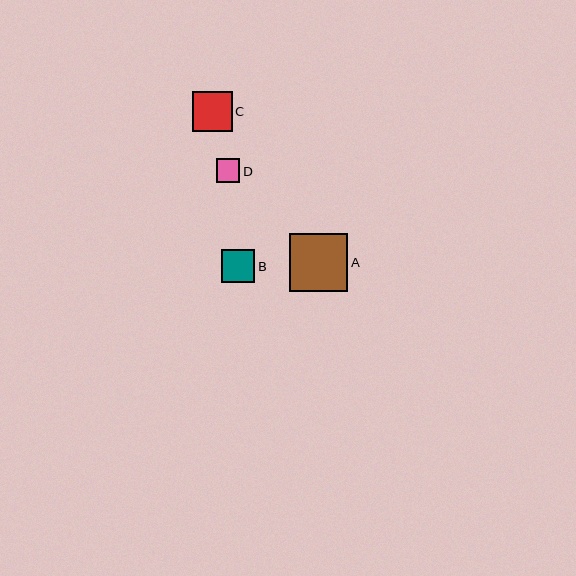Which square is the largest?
Square A is the largest with a size of approximately 58 pixels.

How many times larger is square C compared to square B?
Square C is approximately 1.2 times the size of square B.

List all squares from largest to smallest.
From largest to smallest: A, C, B, D.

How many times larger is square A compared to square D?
Square A is approximately 2.4 times the size of square D.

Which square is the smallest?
Square D is the smallest with a size of approximately 24 pixels.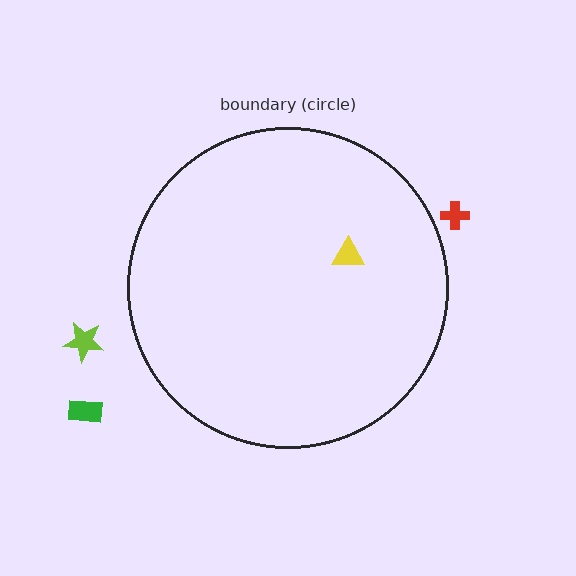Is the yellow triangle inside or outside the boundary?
Inside.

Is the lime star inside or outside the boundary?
Outside.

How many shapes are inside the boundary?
1 inside, 3 outside.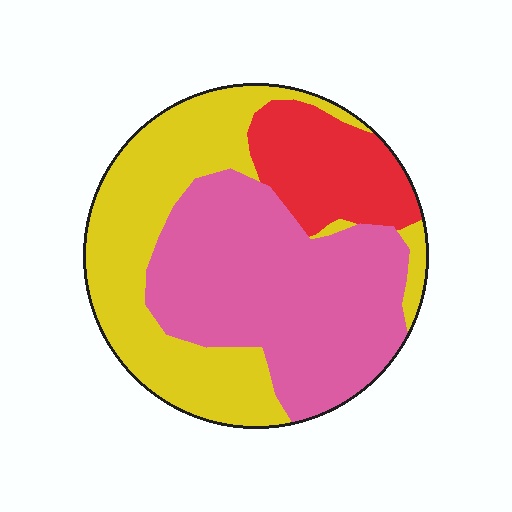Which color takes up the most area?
Pink, at roughly 45%.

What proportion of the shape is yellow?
Yellow takes up about three eighths (3/8) of the shape.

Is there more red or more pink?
Pink.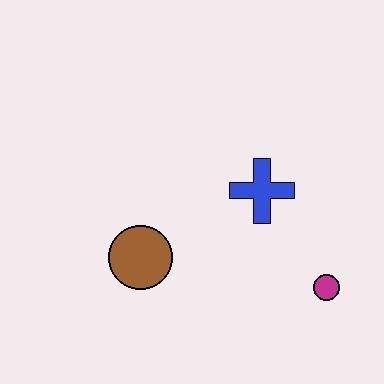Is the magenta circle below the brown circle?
Yes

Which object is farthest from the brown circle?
The magenta circle is farthest from the brown circle.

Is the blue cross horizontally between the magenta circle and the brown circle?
Yes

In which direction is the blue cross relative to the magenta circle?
The blue cross is above the magenta circle.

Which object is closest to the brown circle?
The blue cross is closest to the brown circle.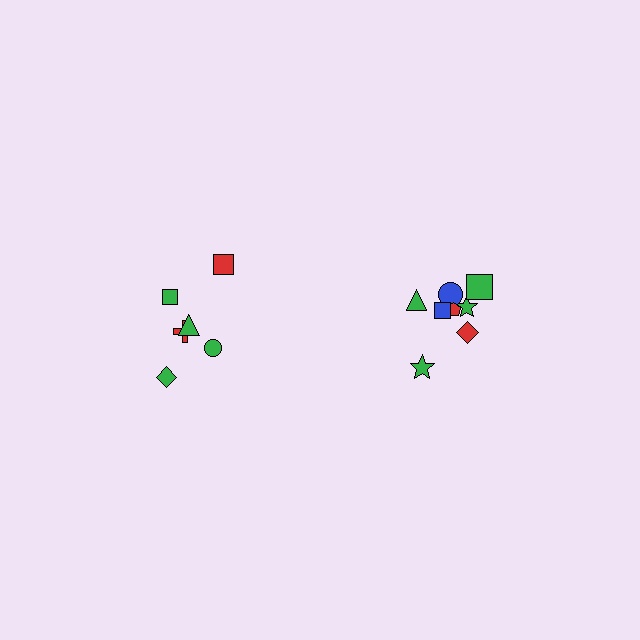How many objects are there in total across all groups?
There are 14 objects.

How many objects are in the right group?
There are 8 objects.